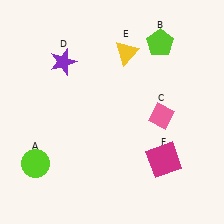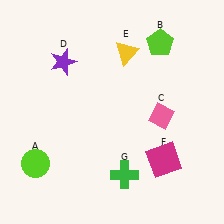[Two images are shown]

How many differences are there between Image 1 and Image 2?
There is 1 difference between the two images.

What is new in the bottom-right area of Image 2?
A green cross (G) was added in the bottom-right area of Image 2.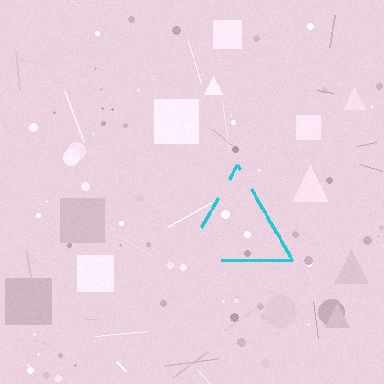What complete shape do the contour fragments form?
The contour fragments form a triangle.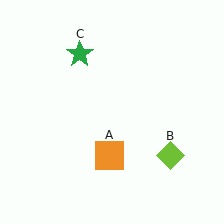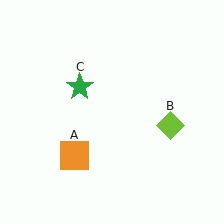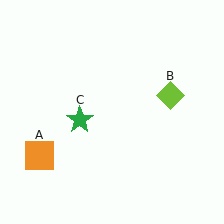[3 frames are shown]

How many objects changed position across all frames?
3 objects changed position: orange square (object A), lime diamond (object B), green star (object C).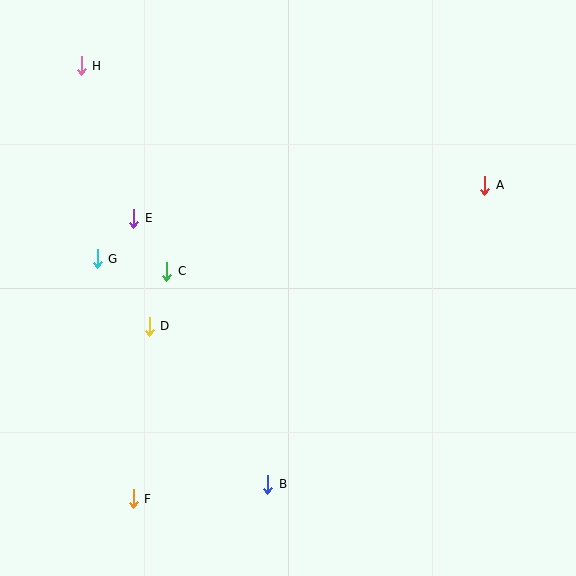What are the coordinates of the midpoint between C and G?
The midpoint between C and G is at (132, 265).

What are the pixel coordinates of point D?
Point D is at (149, 326).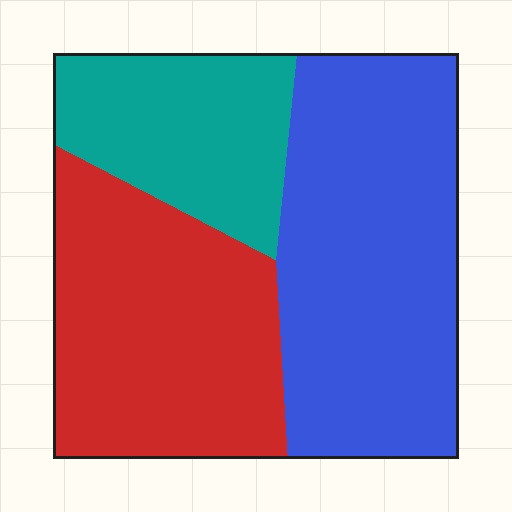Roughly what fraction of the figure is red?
Red takes up about three eighths (3/8) of the figure.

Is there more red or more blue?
Blue.